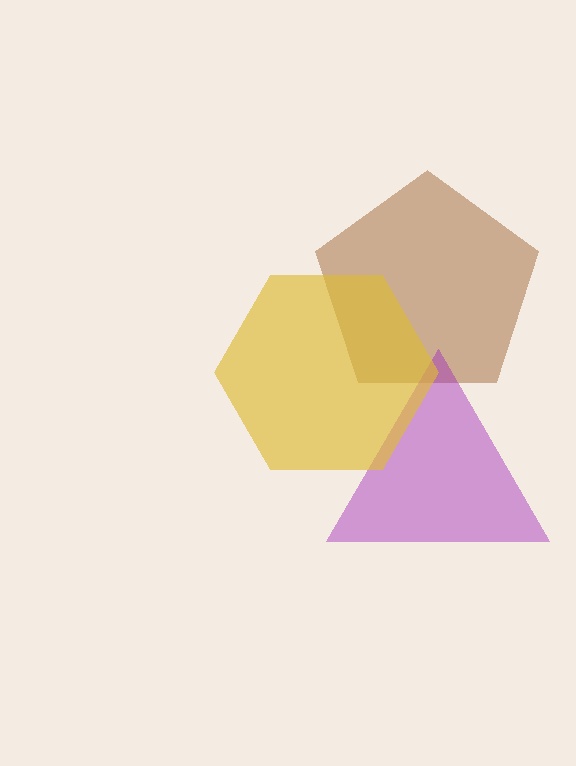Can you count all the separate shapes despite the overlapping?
Yes, there are 3 separate shapes.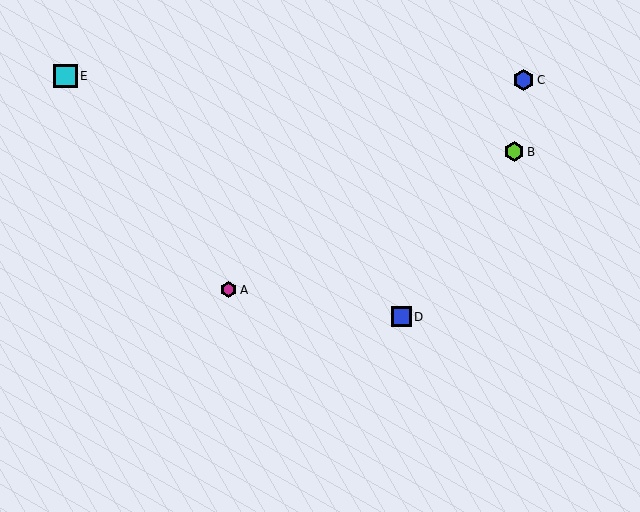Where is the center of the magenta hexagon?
The center of the magenta hexagon is at (229, 290).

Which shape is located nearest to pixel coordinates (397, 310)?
The blue square (labeled D) at (401, 317) is nearest to that location.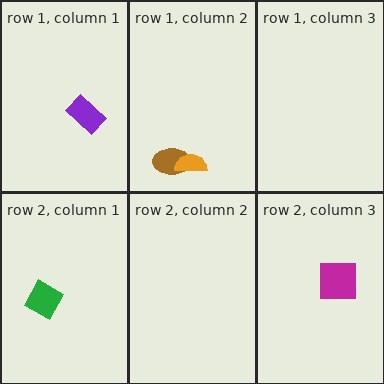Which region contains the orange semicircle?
The row 1, column 2 region.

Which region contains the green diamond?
The row 2, column 1 region.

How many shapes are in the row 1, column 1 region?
1.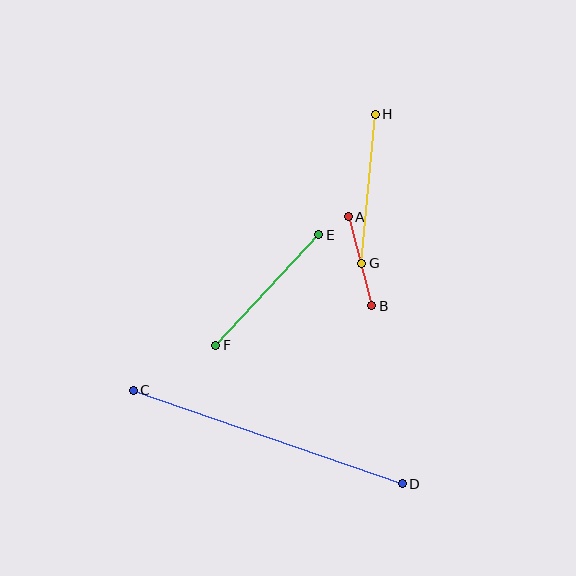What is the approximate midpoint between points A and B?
The midpoint is at approximately (360, 261) pixels.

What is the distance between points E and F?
The distance is approximately 151 pixels.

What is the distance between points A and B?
The distance is approximately 92 pixels.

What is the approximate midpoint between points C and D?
The midpoint is at approximately (268, 437) pixels.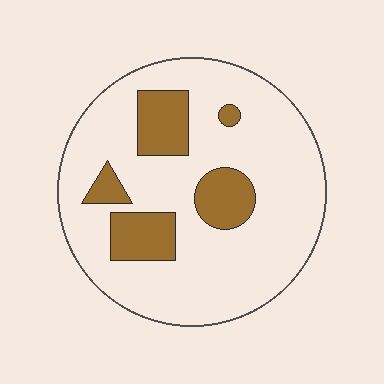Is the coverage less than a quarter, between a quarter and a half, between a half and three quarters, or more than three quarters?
Less than a quarter.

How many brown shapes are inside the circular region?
5.